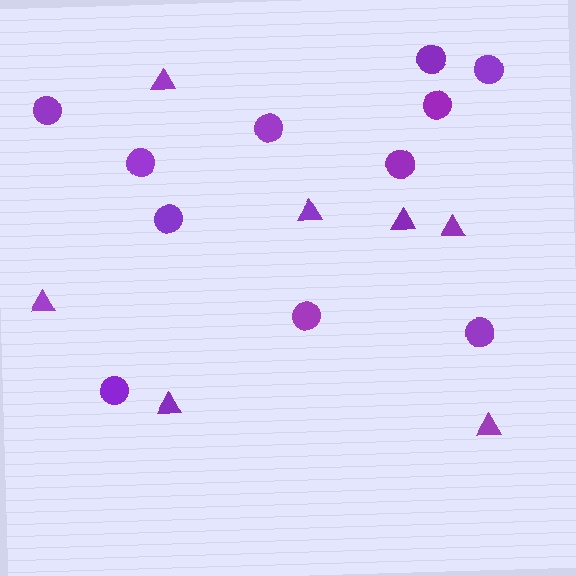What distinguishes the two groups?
There are 2 groups: one group of circles (11) and one group of triangles (7).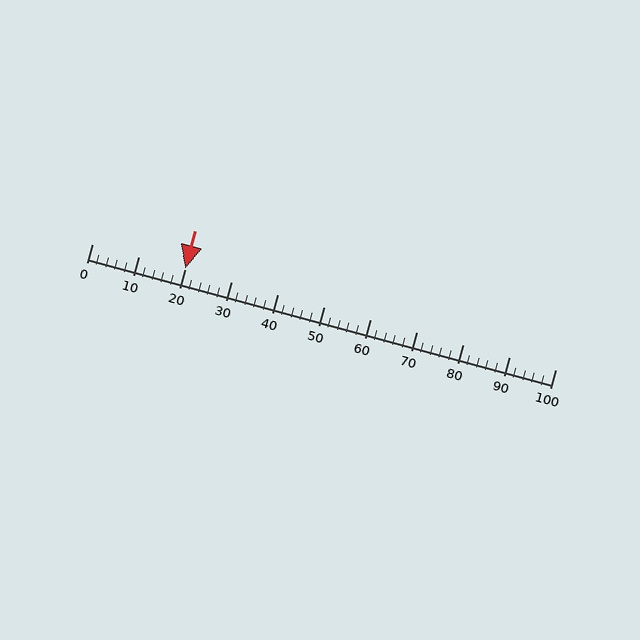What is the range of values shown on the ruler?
The ruler shows values from 0 to 100.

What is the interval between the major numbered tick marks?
The major tick marks are spaced 10 units apart.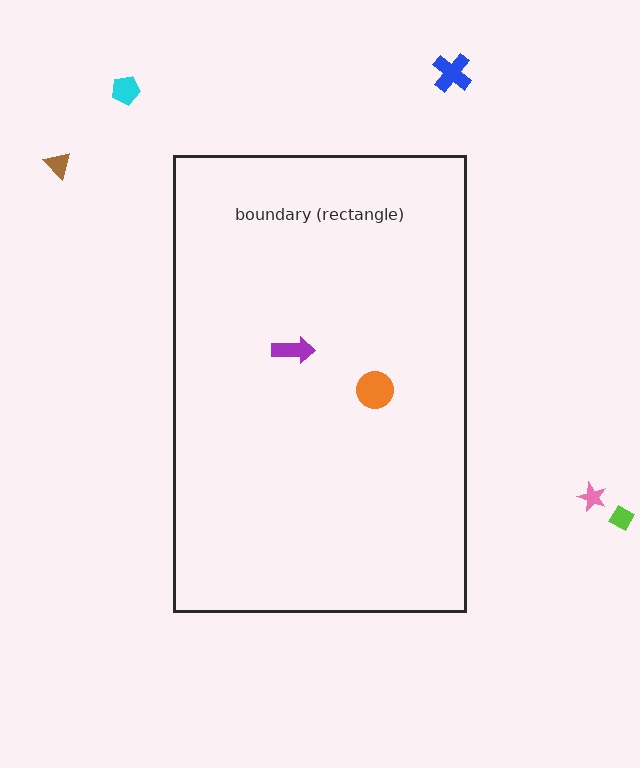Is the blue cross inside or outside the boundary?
Outside.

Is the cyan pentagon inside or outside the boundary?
Outside.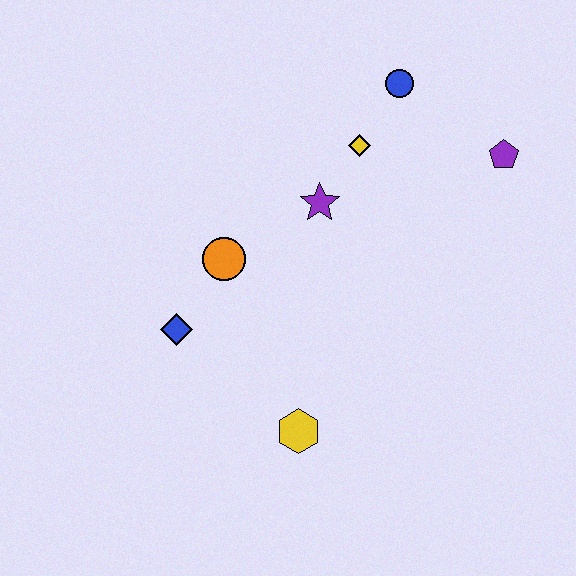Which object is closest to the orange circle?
The blue diamond is closest to the orange circle.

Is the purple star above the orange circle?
Yes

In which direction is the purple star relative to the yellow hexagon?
The purple star is above the yellow hexagon.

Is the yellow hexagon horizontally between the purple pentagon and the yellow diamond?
No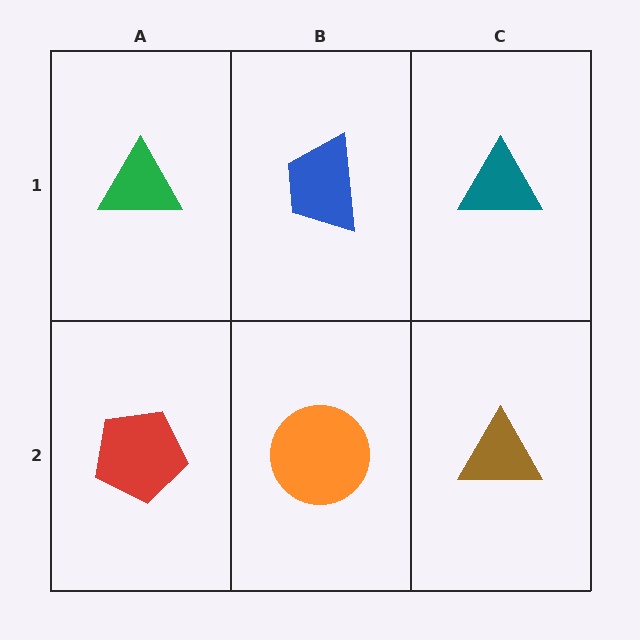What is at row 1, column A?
A green triangle.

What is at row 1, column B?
A blue trapezoid.